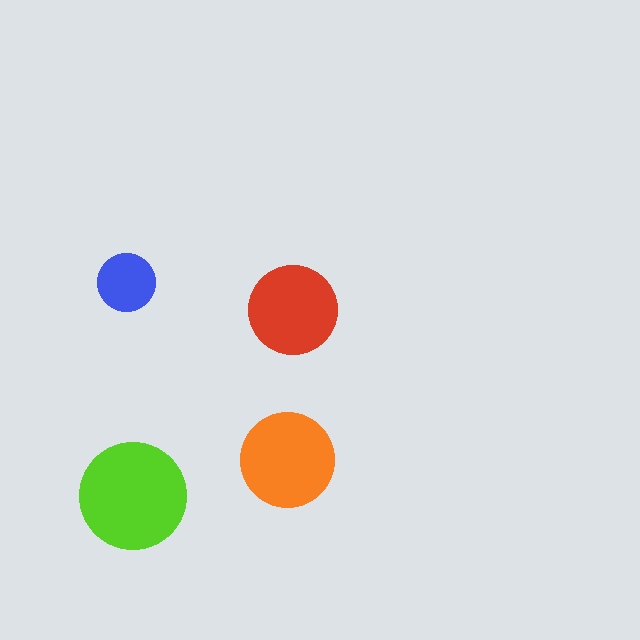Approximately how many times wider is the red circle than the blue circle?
About 1.5 times wider.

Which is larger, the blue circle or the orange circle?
The orange one.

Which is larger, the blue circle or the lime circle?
The lime one.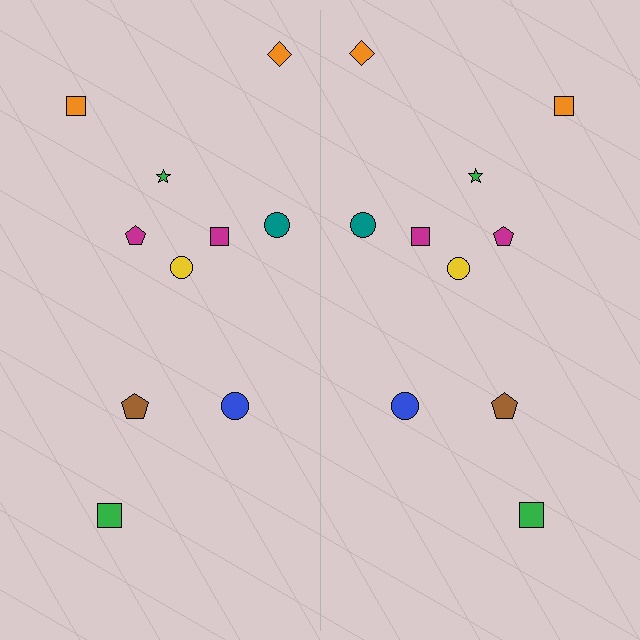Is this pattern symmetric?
Yes, this pattern has bilateral (reflection) symmetry.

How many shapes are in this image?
There are 20 shapes in this image.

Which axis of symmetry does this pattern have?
The pattern has a vertical axis of symmetry running through the center of the image.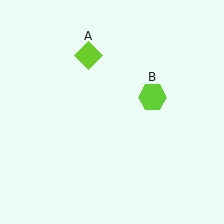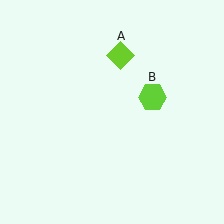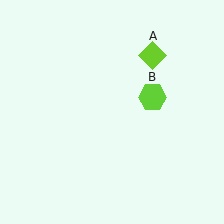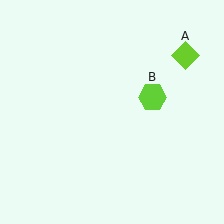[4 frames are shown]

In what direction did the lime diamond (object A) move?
The lime diamond (object A) moved right.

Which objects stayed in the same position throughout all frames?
Lime hexagon (object B) remained stationary.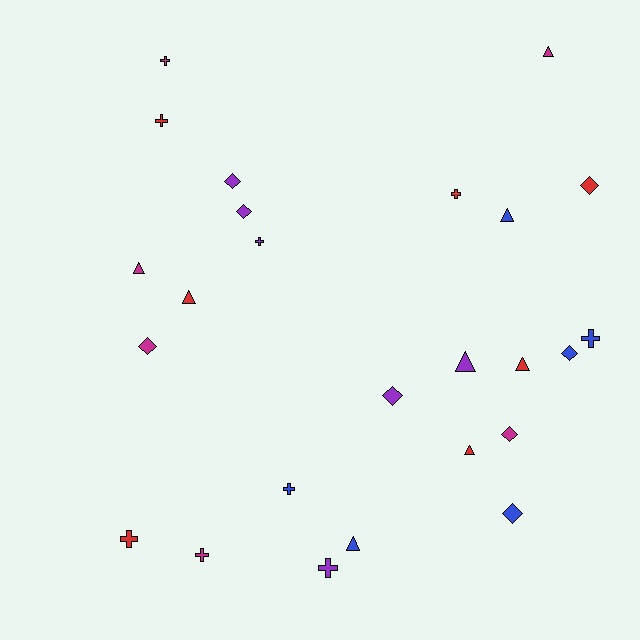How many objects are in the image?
There are 25 objects.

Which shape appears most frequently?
Cross, with 9 objects.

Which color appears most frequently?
Red, with 7 objects.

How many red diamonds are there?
There is 1 red diamond.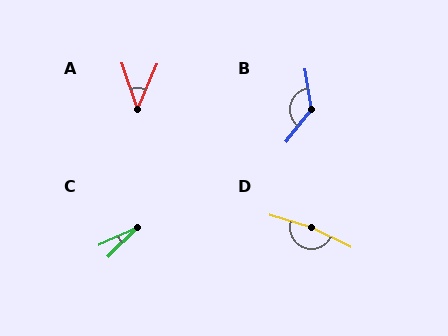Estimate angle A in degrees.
Approximately 42 degrees.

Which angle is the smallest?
C, at approximately 20 degrees.